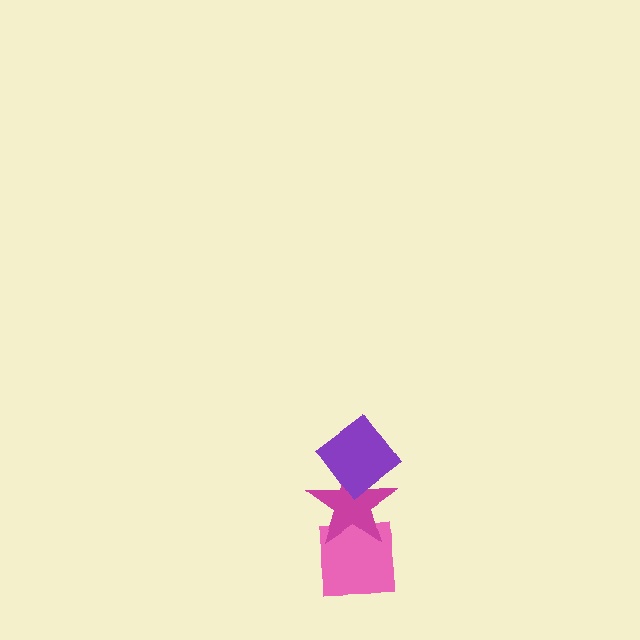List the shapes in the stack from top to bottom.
From top to bottom: the purple diamond, the magenta star, the pink square.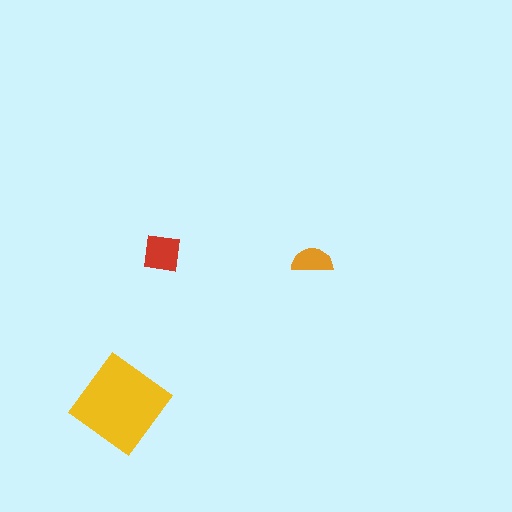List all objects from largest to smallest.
The yellow diamond, the red square, the orange semicircle.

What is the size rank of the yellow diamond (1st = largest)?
1st.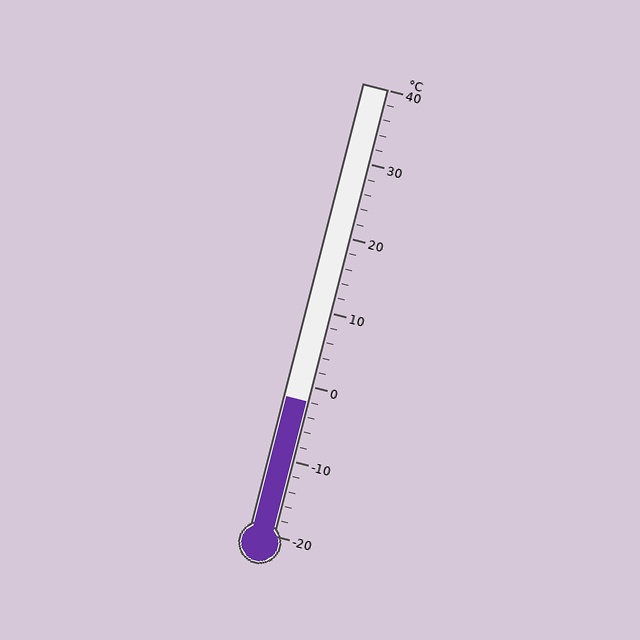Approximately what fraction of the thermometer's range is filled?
The thermometer is filled to approximately 30% of its range.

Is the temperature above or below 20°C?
The temperature is below 20°C.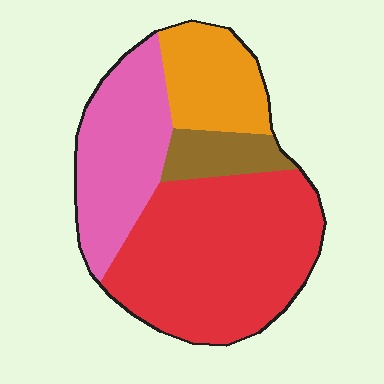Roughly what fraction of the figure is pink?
Pink covers 26% of the figure.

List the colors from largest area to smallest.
From largest to smallest: red, pink, orange, brown.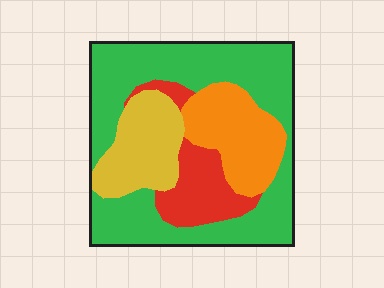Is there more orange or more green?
Green.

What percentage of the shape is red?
Red covers roughly 15% of the shape.